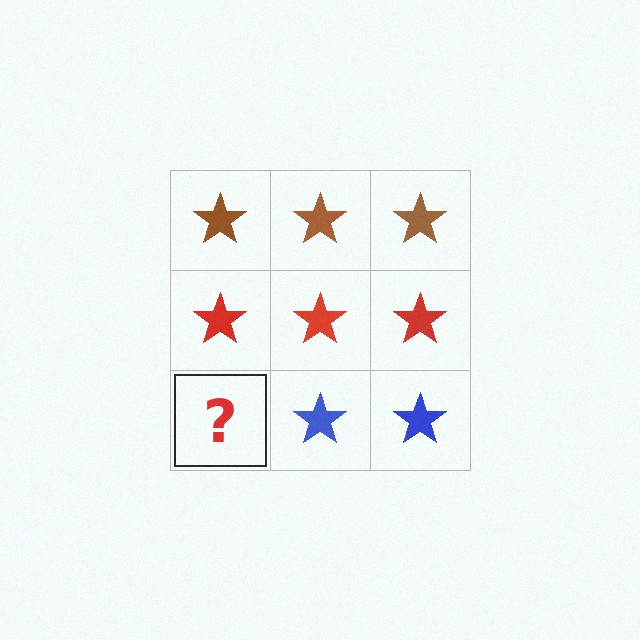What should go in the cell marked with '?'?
The missing cell should contain a blue star.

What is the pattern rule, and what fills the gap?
The rule is that each row has a consistent color. The gap should be filled with a blue star.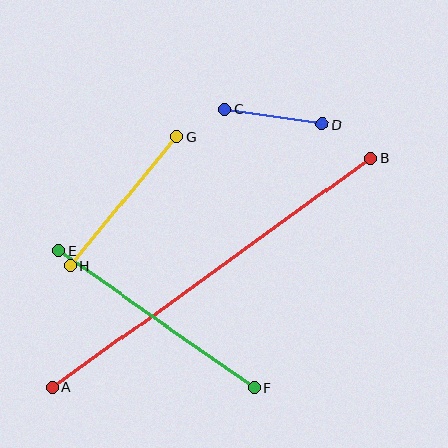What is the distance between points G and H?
The distance is approximately 168 pixels.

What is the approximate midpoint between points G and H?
The midpoint is at approximately (124, 201) pixels.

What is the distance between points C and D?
The distance is approximately 99 pixels.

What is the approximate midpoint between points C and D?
The midpoint is at approximately (273, 117) pixels.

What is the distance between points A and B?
The distance is approximately 393 pixels.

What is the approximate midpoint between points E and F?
The midpoint is at approximately (157, 319) pixels.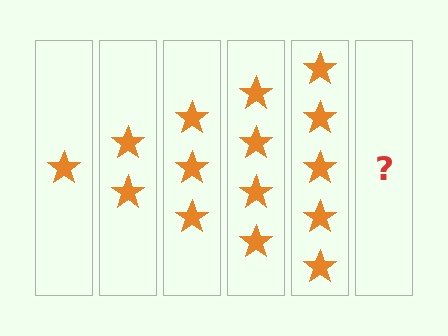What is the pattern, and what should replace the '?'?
The pattern is that each step adds one more star. The '?' should be 6 stars.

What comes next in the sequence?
The next element should be 6 stars.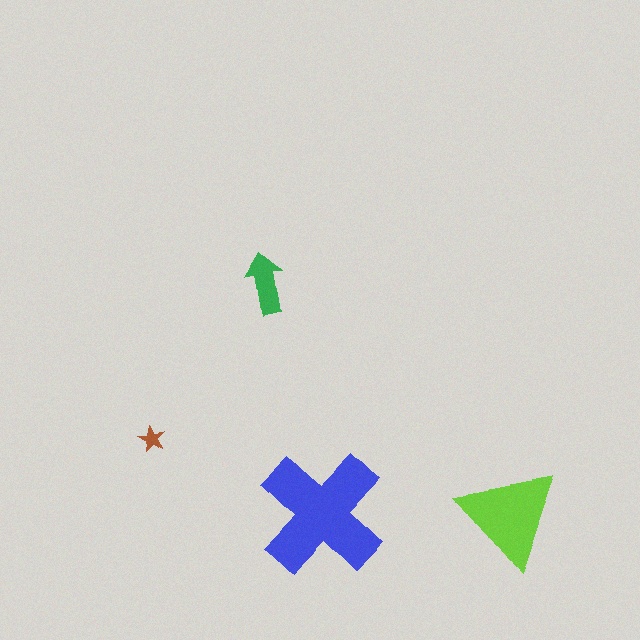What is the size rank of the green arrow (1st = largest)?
3rd.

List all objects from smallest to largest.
The brown star, the green arrow, the lime triangle, the blue cross.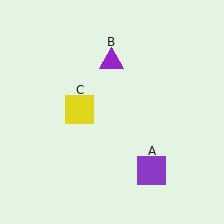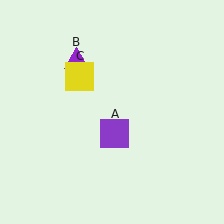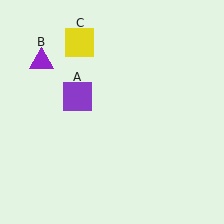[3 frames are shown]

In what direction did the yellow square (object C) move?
The yellow square (object C) moved up.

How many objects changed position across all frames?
3 objects changed position: purple square (object A), purple triangle (object B), yellow square (object C).